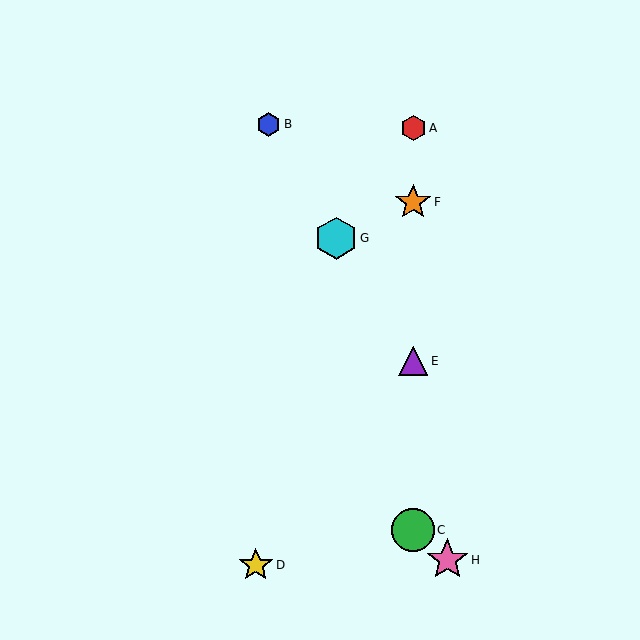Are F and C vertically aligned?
Yes, both are at x≈413.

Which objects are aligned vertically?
Objects A, C, E, F are aligned vertically.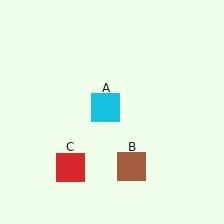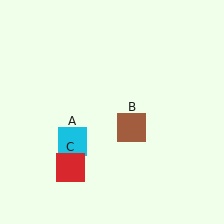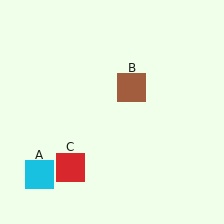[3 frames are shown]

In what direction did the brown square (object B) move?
The brown square (object B) moved up.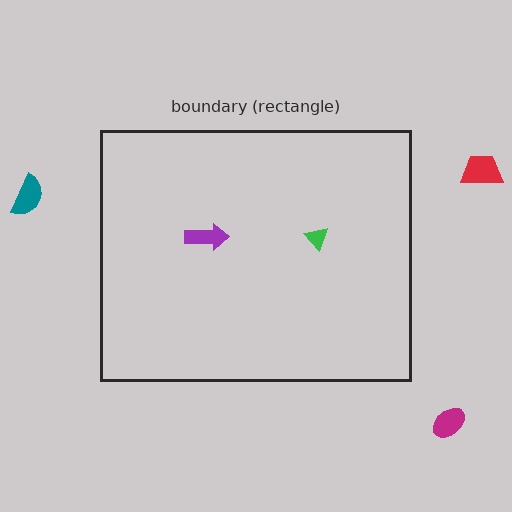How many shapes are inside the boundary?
2 inside, 3 outside.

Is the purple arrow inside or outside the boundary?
Inside.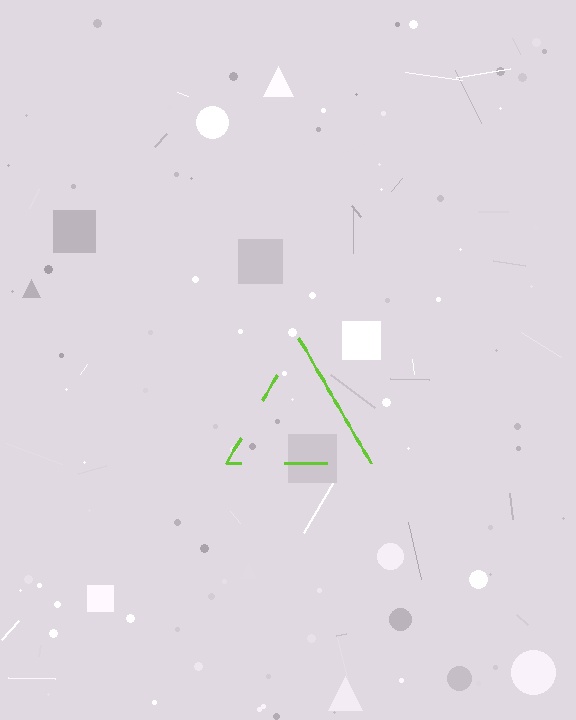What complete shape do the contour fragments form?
The contour fragments form a triangle.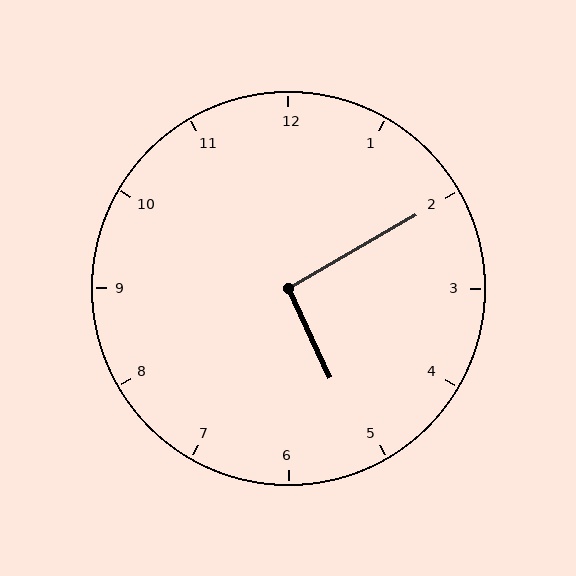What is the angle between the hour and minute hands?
Approximately 95 degrees.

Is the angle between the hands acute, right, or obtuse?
It is right.